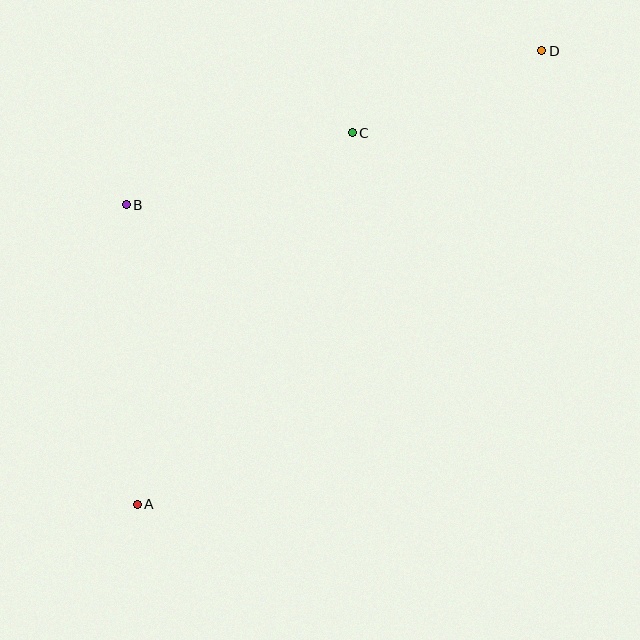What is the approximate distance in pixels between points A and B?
The distance between A and B is approximately 300 pixels.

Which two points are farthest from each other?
Points A and D are farthest from each other.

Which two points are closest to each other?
Points C and D are closest to each other.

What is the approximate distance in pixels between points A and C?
The distance between A and C is approximately 429 pixels.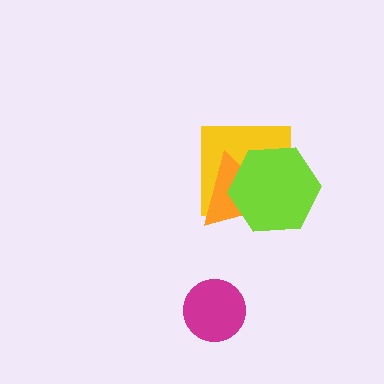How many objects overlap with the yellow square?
2 objects overlap with the yellow square.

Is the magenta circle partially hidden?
No, no other shape covers it.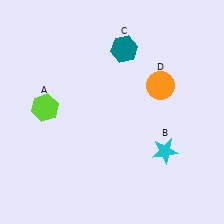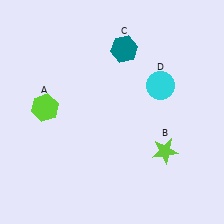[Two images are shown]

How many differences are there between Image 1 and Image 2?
There are 2 differences between the two images.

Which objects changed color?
B changed from cyan to lime. D changed from orange to cyan.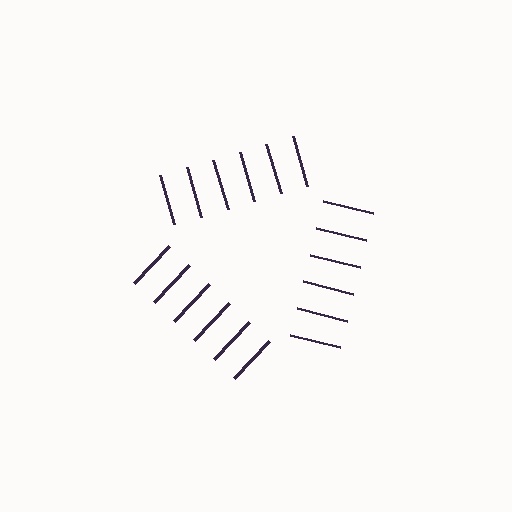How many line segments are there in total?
18 — 6 along each of the 3 edges.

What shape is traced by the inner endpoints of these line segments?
An illusory triangle — the line segments terminate on its edges but no continuous stroke is drawn.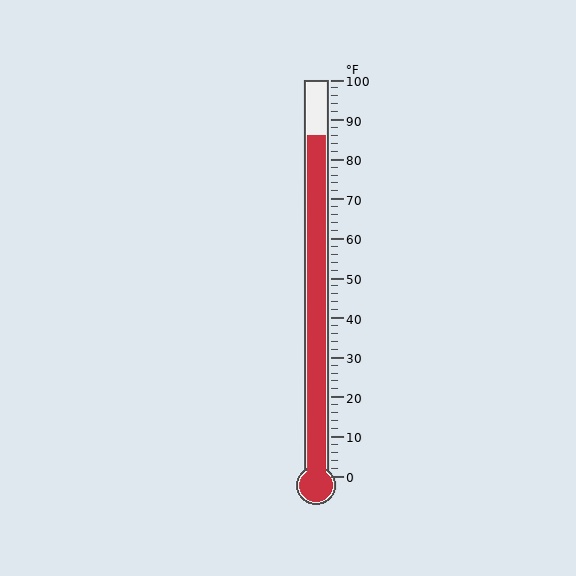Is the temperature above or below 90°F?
The temperature is below 90°F.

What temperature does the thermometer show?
The thermometer shows approximately 86°F.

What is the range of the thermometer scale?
The thermometer scale ranges from 0°F to 100°F.